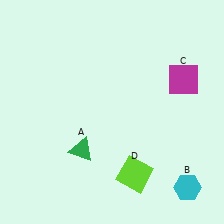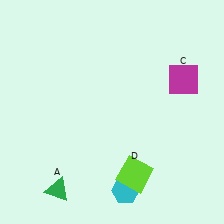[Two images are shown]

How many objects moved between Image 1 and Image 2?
2 objects moved between the two images.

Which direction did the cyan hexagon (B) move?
The cyan hexagon (B) moved left.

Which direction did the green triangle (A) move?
The green triangle (A) moved down.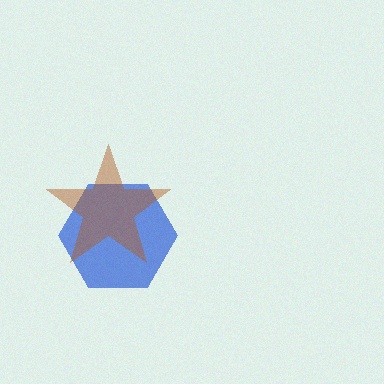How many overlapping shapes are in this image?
There are 2 overlapping shapes in the image.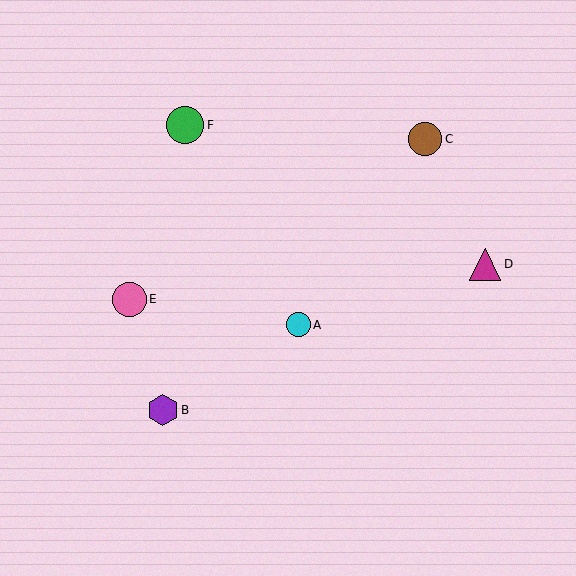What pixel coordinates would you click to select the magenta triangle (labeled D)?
Click at (485, 264) to select the magenta triangle D.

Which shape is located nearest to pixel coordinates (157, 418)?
The purple hexagon (labeled B) at (163, 410) is nearest to that location.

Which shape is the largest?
The green circle (labeled F) is the largest.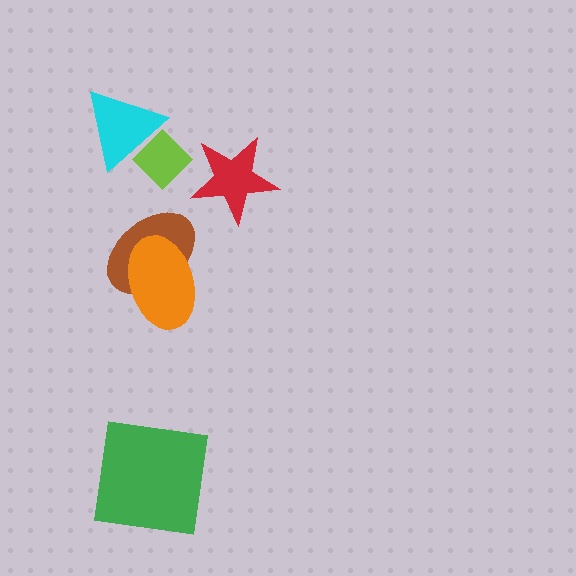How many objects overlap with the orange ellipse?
1 object overlaps with the orange ellipse.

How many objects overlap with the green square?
0 objects overlap with the green square.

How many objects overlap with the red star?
0 objects overlap with the red star.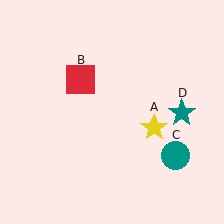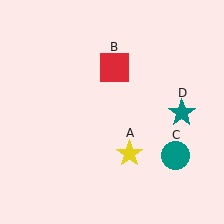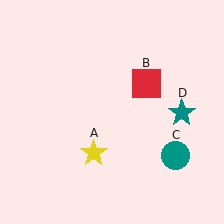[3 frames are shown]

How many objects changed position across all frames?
2 objects changed position: yellow star (object A), red square (object B).